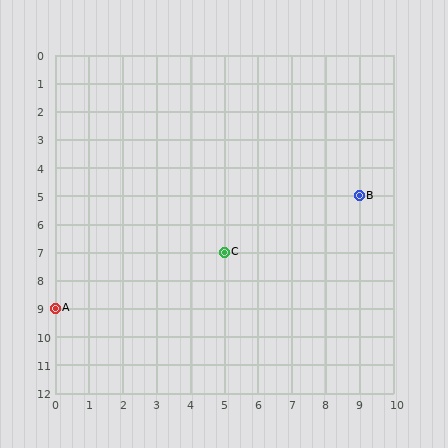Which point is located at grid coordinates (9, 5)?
Point B is at (9, 5).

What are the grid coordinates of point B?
Point B is at grid coordinates (9, 5).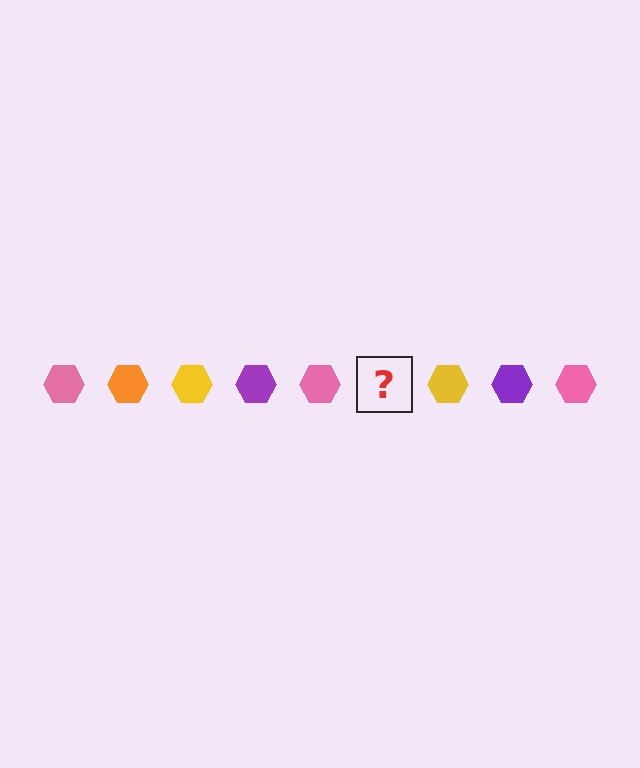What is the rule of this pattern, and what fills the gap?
The rule is that the pattern cycles through pink, orange, yellow, purple hexagons. The gap should be filled with an orange hexagon.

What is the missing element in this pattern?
The missing element is an orange hexagon.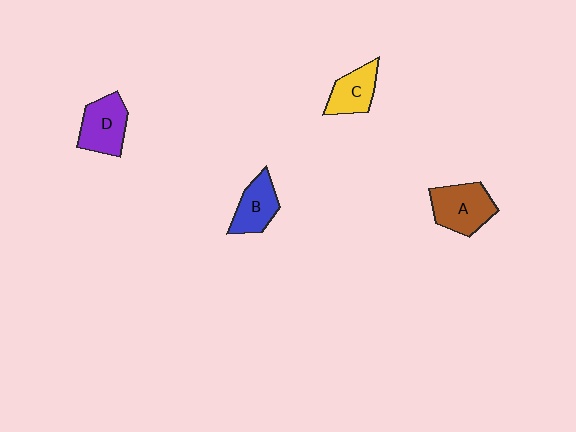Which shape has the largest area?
Shape A (brown).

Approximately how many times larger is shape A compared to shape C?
Approximately 1.4 times.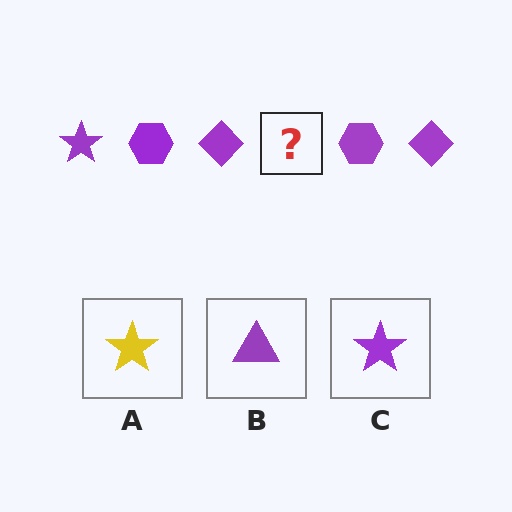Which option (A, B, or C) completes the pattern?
C.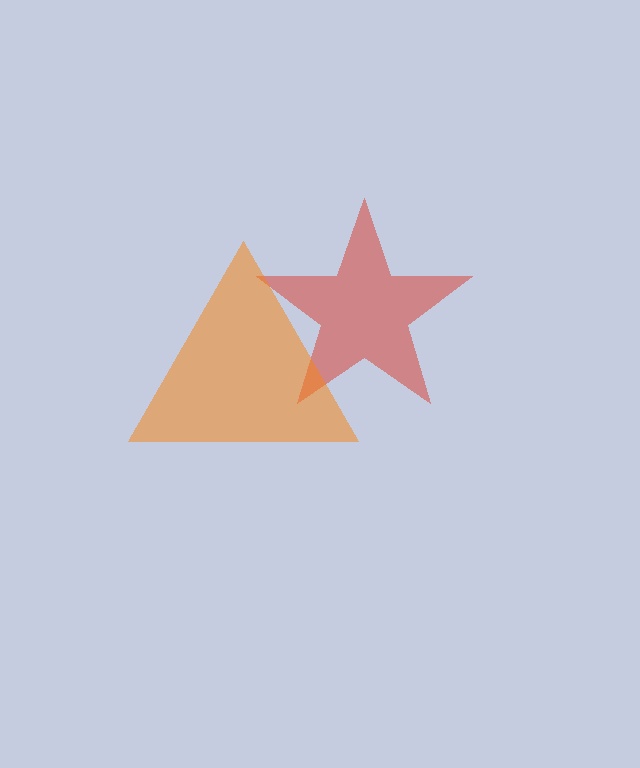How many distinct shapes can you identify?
There are 2 distinct shapes: a red star, an orange triangle.